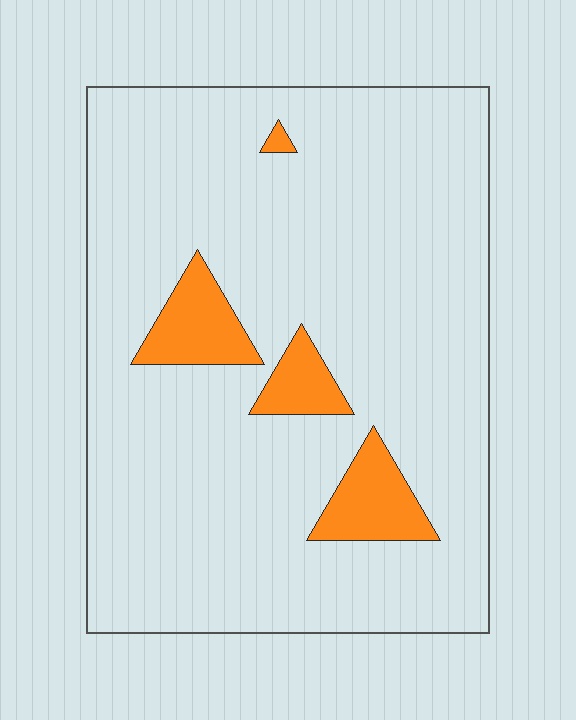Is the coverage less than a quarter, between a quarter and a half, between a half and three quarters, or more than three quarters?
Less than a quarter.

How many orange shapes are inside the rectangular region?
4.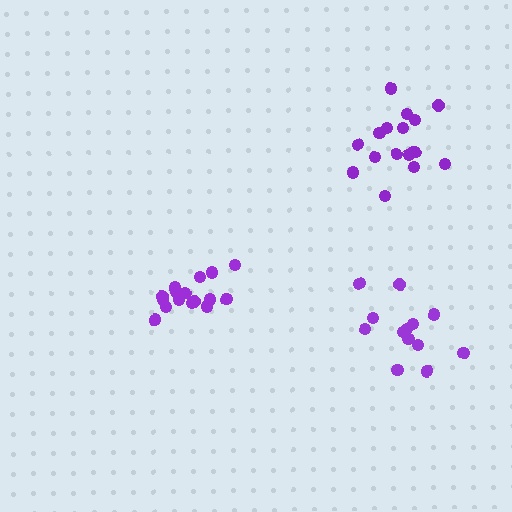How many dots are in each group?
Group 1: 13 dots, Group 2: 17 dots, Group 3: 16 dots (46 total).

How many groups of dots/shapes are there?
There are 3 groups.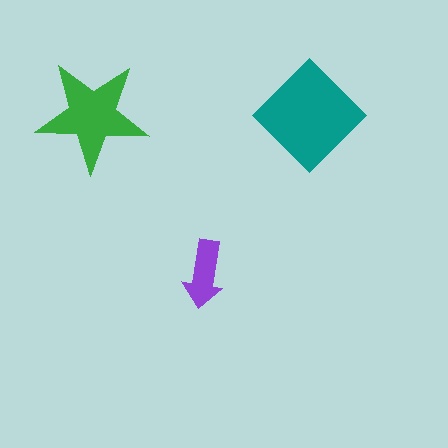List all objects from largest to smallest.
The teal diamond, the green star, the purple arrow.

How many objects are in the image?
There are 3 objects in the image.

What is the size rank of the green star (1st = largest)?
2nd.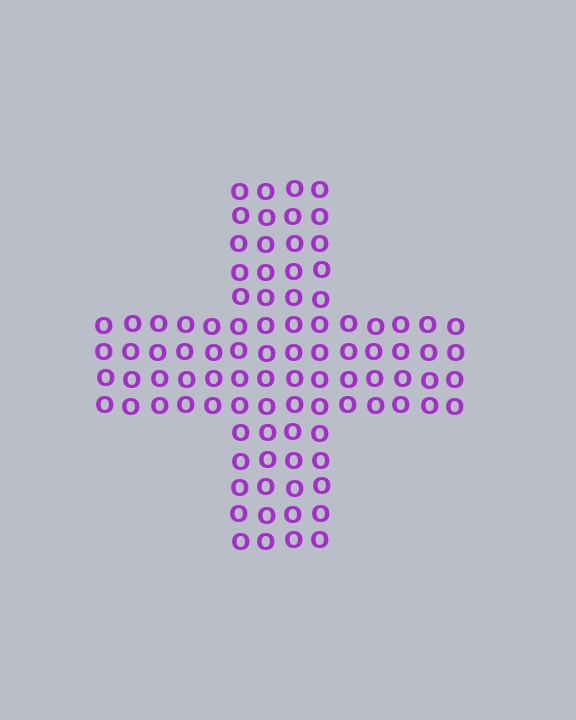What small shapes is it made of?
It is made of small letter O's.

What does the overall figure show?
The overall figure shows a cross.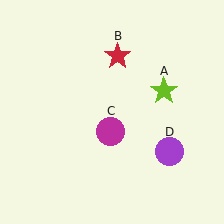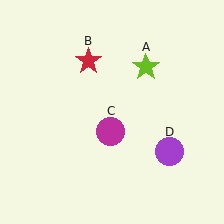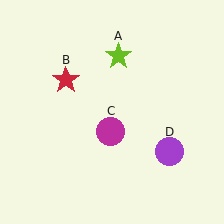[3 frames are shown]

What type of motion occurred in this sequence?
The lime star (object A), red star (object B) rotated counterclockwise around the center of the scene.